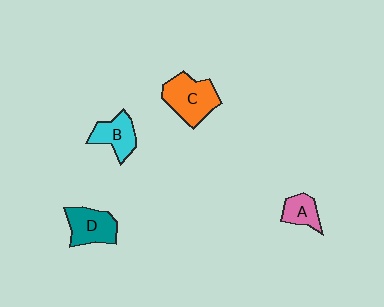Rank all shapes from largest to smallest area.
From largest to smallest: C (orange), D (teal), B (cyan), A (pink).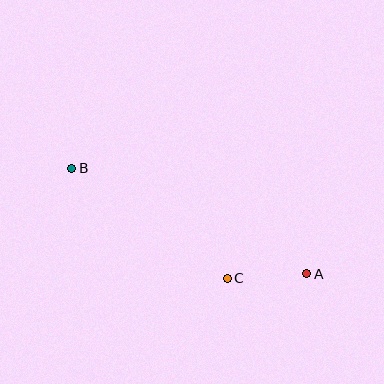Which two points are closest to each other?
Points A and C are closest to each other.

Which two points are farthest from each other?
Points A and B are farthest from each other.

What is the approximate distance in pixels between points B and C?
The distance between B and C is approximately 191 pixels.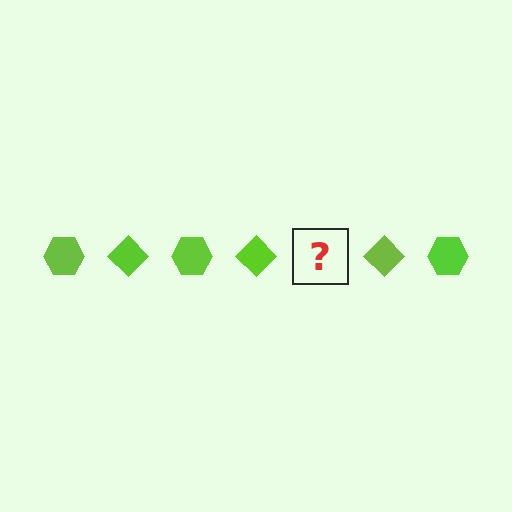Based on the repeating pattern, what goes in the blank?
The blank should be a lime hexagon.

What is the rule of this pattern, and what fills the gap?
The rule is that the pattern cycles through hexagon, diamond shapes in lime. The gap should be filled with a lime hexagon.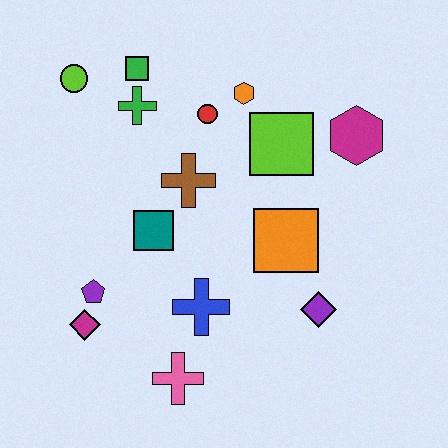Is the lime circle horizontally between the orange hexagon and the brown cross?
No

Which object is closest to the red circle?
The orange hexagon is closest to the red circle.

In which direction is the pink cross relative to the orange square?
The pink cross is below the orange square.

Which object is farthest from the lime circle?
The purple diamond is farthest from the lime circle.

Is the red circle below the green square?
Yes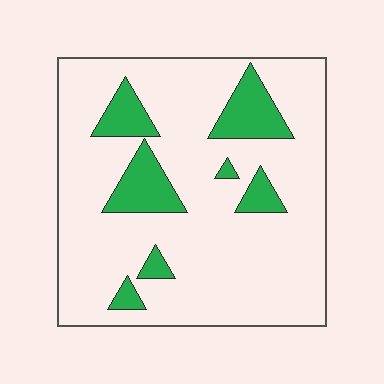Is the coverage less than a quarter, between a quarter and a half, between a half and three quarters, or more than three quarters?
Less than a quarter.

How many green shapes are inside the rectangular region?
7.